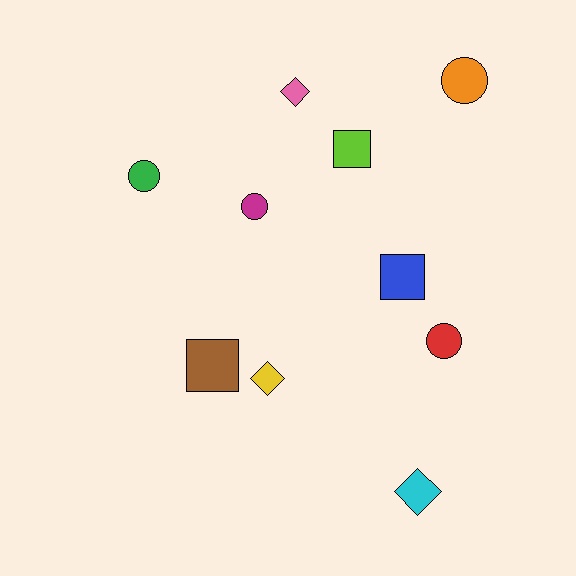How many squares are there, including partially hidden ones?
There are 3 squares.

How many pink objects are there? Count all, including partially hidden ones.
There is 1 pink object.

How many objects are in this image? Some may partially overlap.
There are 10 objects.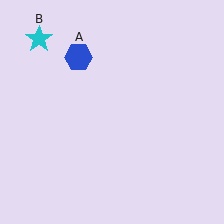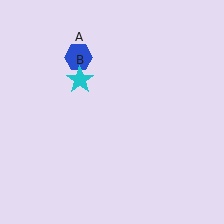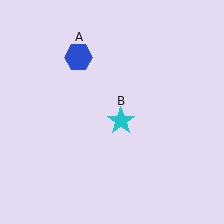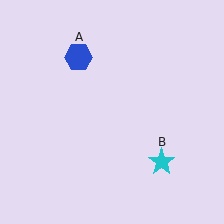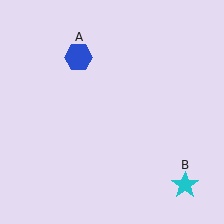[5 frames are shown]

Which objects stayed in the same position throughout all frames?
Blue hexagon (object A) remained stationary.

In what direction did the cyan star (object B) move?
The cyan star (object B) moved down and to the right.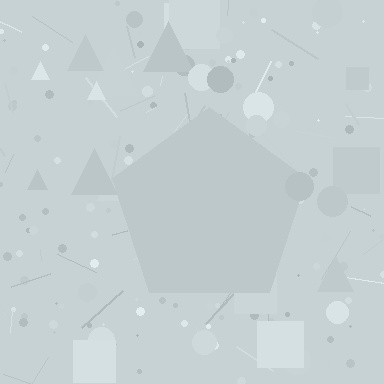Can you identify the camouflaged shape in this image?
The camouflaged shape is a pentagon.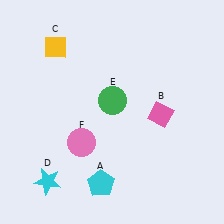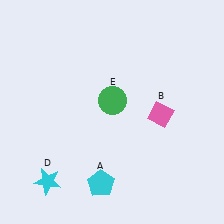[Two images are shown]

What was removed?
The yellow diamond (C), the pink circle (F) were removed in Image 2.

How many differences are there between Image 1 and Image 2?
There are 2 differences between the two images.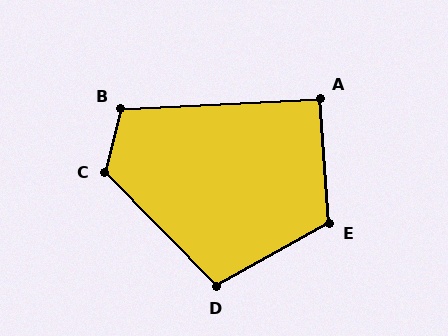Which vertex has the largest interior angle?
C, at approximately 122 degrees.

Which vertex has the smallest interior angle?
A, at approximately 91 degrees.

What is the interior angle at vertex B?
Approximately 107 degrees (obtuse).